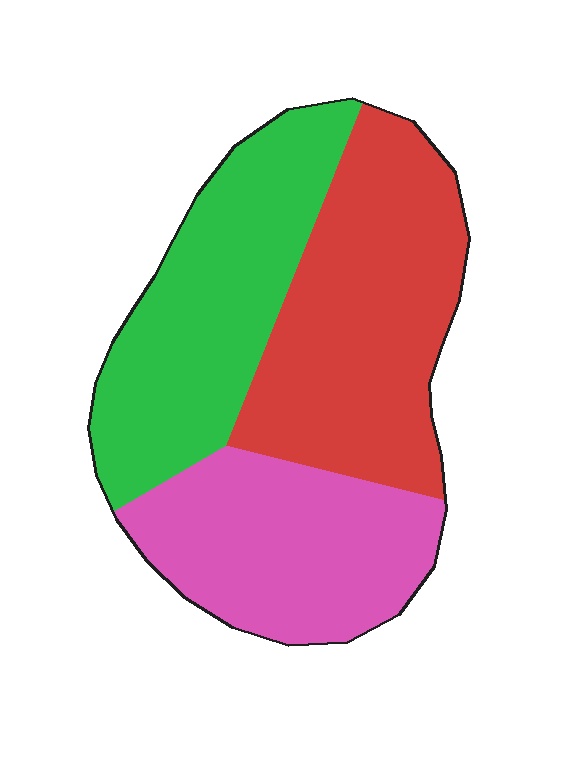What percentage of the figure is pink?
Pink takes up between a quarter and a half of the figure.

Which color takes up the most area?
Red, at roughly 40%.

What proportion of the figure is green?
Green takes up about one third (1/3) of the figure.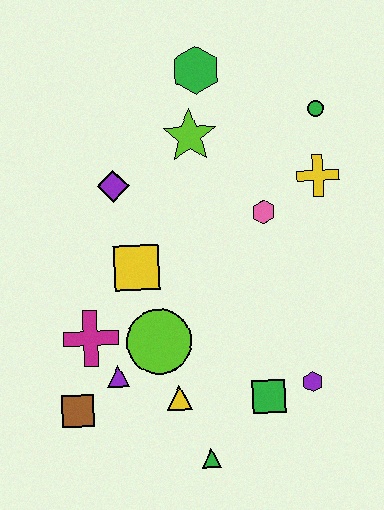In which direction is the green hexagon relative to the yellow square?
The green hexagon is above the yellow square.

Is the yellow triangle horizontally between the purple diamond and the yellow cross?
Yes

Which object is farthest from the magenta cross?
The green circle is farthest from the magenta cross.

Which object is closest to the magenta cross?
The purple triangle is closest to the magenta cross.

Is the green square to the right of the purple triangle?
Yes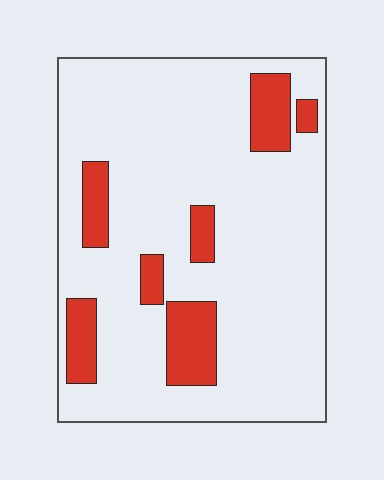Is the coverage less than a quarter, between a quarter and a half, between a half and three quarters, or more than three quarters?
Less than a quarter.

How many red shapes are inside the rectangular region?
7.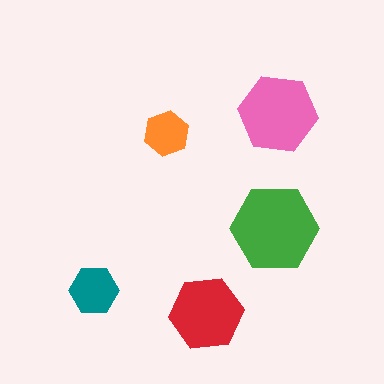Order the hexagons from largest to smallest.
the green one, the pink one, the red one, the teal one, the orange one.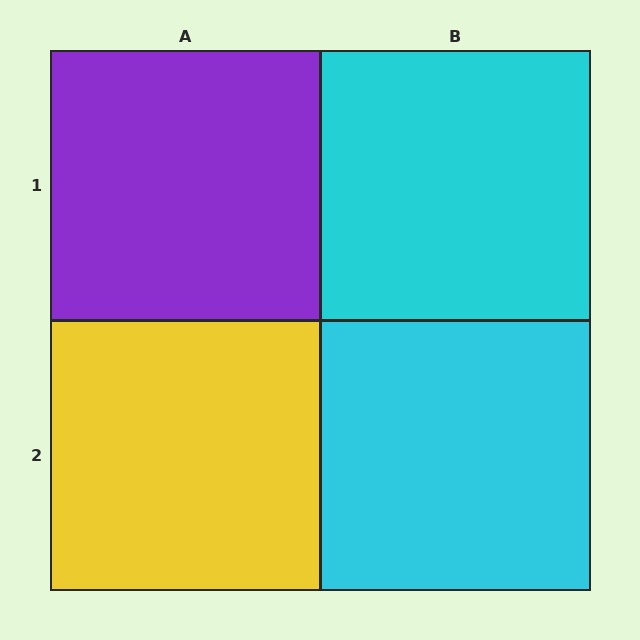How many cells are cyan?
2 cells are cyan.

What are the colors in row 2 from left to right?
Yellow, cyan.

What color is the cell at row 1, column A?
Purple.